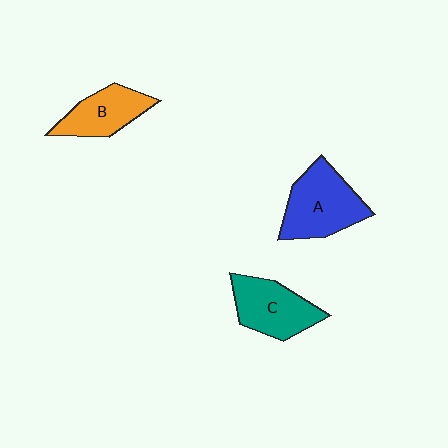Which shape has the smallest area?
Shape B (orange).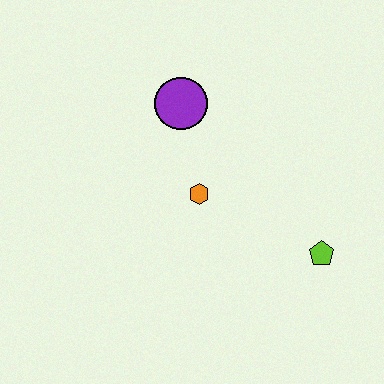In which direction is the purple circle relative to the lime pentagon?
The purple circle is above the lime pentagon.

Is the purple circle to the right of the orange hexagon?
No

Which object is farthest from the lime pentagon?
The purple circle is farthest from the lime pentagon.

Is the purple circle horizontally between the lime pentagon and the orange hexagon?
No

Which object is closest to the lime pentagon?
The orange hexagon is closest to the lime pentagon.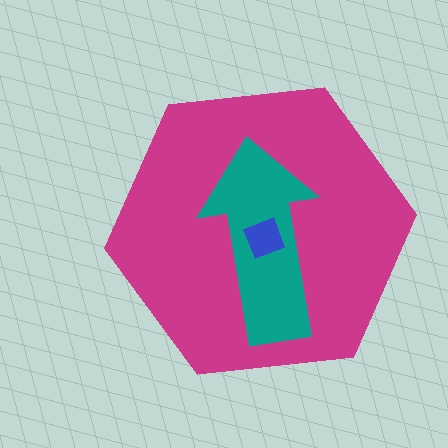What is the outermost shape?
The magenta hexagon.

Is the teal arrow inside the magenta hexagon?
Yes.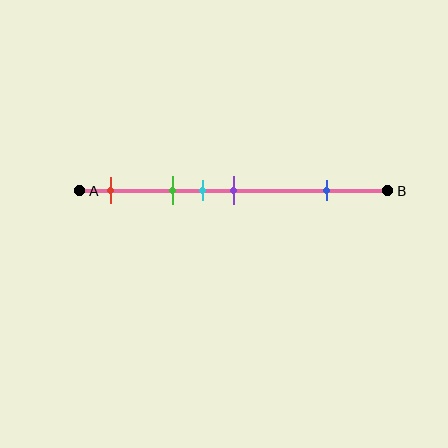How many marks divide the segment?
There are 5 marks dividing the segment.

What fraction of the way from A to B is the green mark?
The green mark is approximately 30% (0.3) of the way from A to B.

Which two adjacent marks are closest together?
The cyan and purple marks are the closest adjacent pair.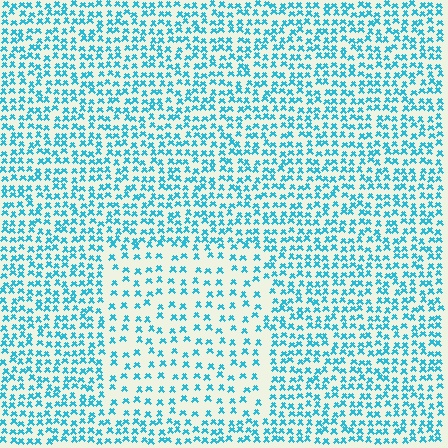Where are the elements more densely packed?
The elements are more densely packed outside the rectangle boundary.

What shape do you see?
I see a rectangle.